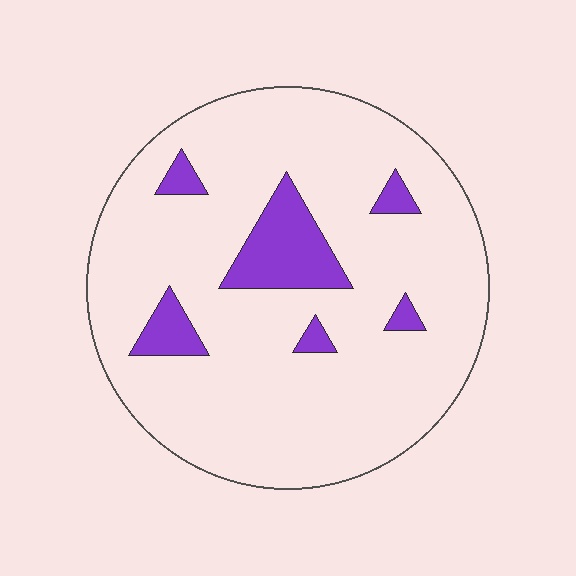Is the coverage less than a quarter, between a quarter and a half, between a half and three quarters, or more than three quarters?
Less than a quarter.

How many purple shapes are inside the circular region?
6.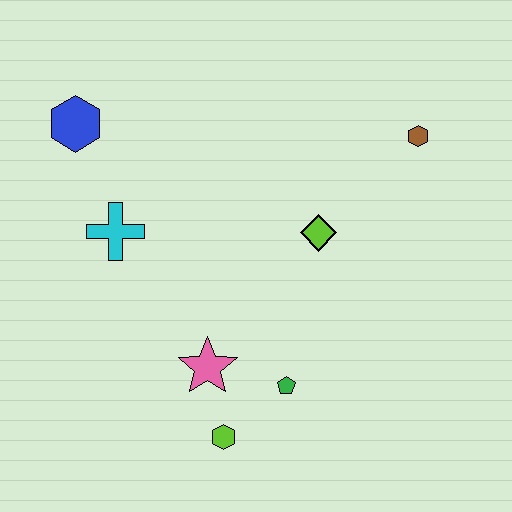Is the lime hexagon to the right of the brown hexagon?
No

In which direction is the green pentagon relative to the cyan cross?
The green pentagon is to the right of the cyan cross.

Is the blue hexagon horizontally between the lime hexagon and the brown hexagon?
No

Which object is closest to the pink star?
The lime hexagon is closest to the pink star.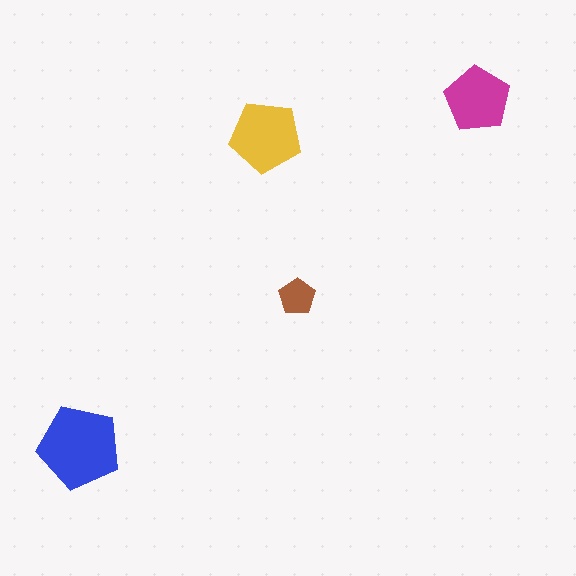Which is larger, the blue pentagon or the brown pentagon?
The blue one.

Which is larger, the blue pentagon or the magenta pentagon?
The blue one.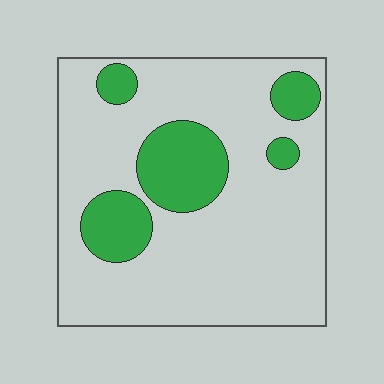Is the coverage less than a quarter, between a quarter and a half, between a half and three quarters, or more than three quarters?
Less than a quarter.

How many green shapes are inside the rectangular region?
5.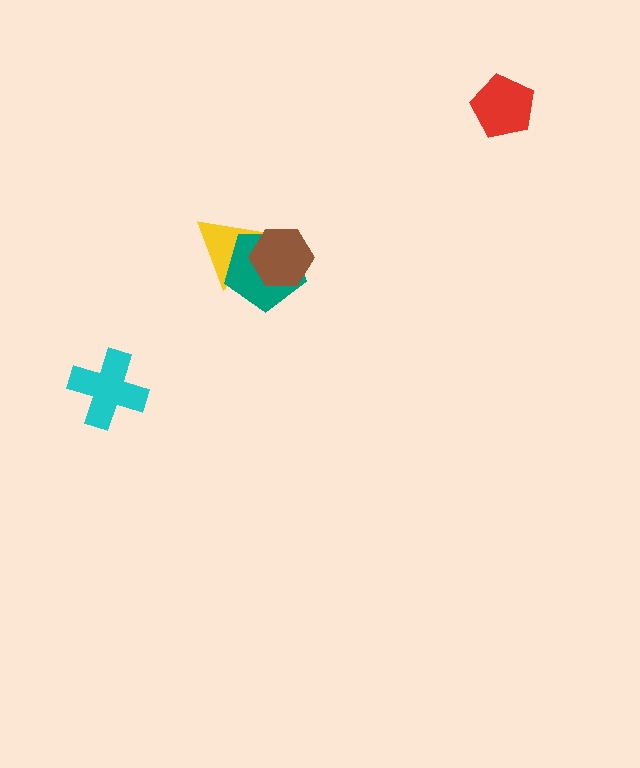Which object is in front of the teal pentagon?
The brown hexagon is in front of the teal pentagon.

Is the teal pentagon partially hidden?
Yes, it is partially covered by another shape.